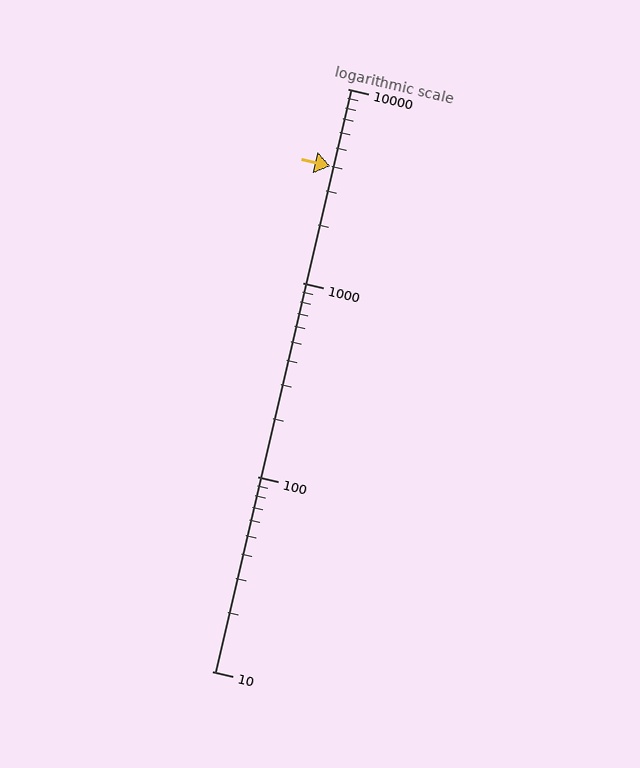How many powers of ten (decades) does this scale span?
The scale spans 3 decades, from 10 to 10000.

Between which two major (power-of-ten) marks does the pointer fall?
The pointer is between 1000 and 10000.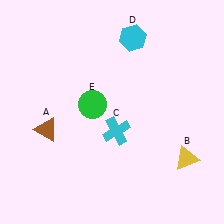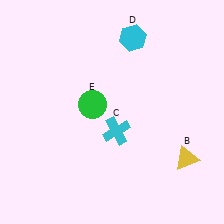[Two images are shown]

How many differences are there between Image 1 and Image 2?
There is 1 difference between the two images.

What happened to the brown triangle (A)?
The brown triangle (A) was removed in Image 2. It was in the bottom-left area of Image 1.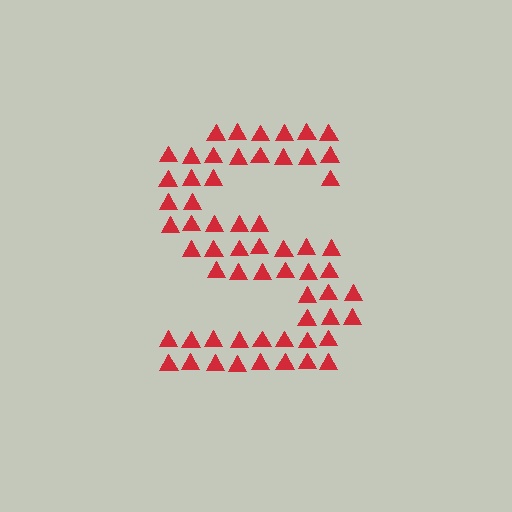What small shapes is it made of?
It is made of small triangles.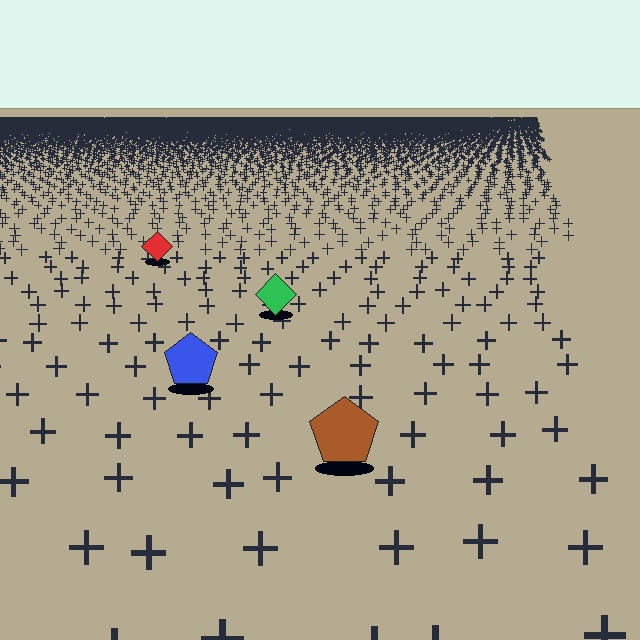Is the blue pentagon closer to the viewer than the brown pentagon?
No. The brown pentagon is closer — you can tell from the texture gradient: the ground texture is coarser near it.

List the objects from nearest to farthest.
From nearest to farthest: the brown pentagon, the blue pentagon, the green diamond, the red diamond.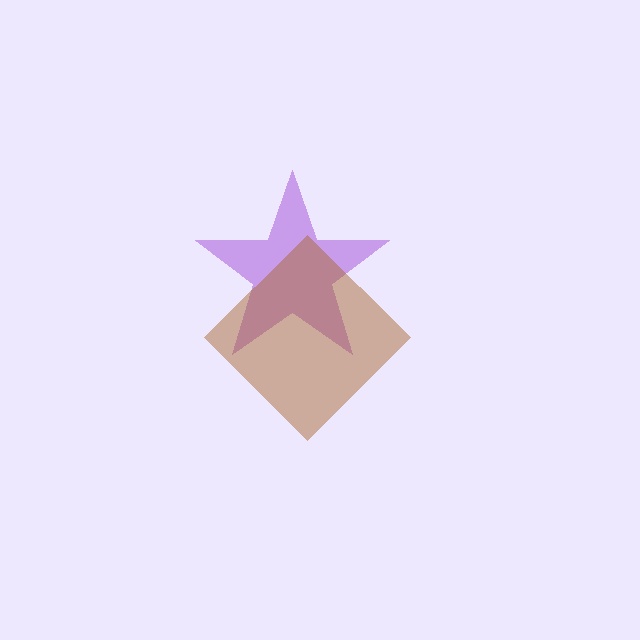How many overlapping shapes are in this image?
There are 2 overlapping shapes in the image.